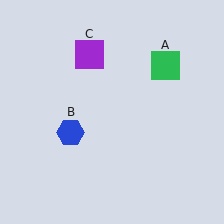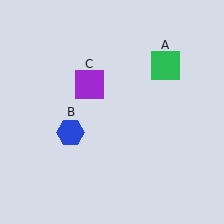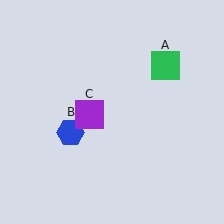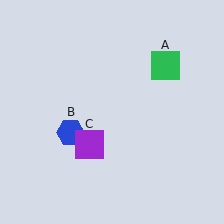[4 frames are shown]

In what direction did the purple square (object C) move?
The purple square (object C) moved down.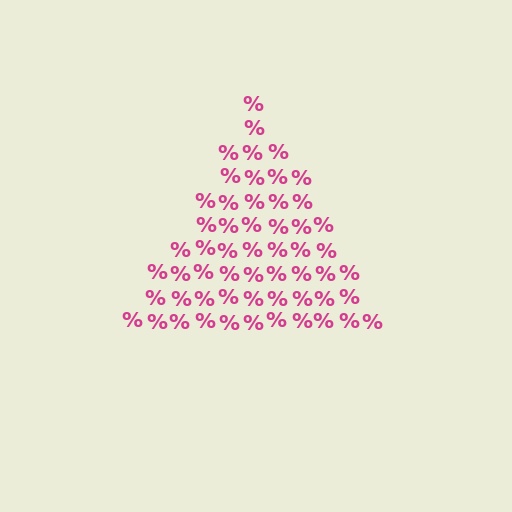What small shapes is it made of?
It is made of small percent signs.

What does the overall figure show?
The overall figure shows a triangle.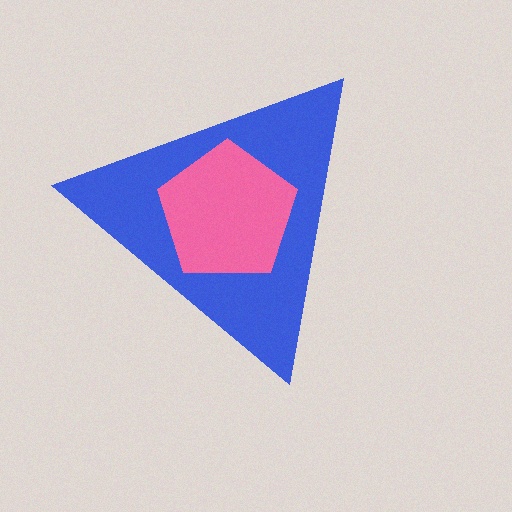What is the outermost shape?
The blue triangle.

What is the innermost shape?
The pink pentagon.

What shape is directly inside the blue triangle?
The pink pentagon.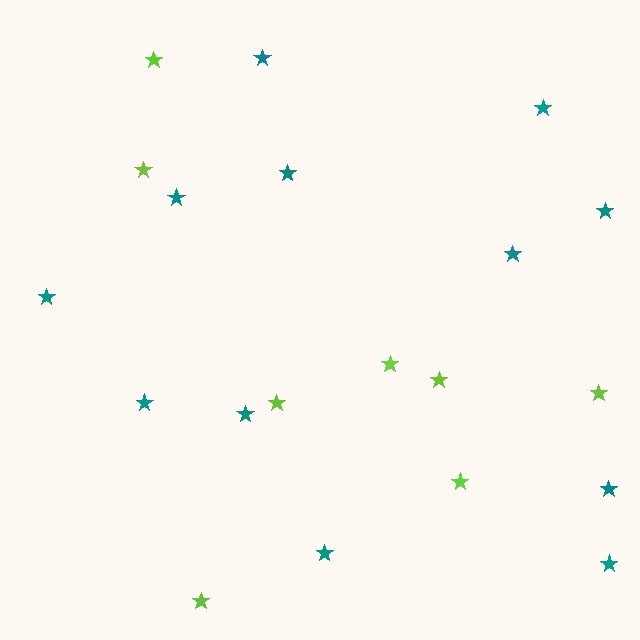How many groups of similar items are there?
There are 2 groups: one group of teal stars (12) and one group of lime stars (8).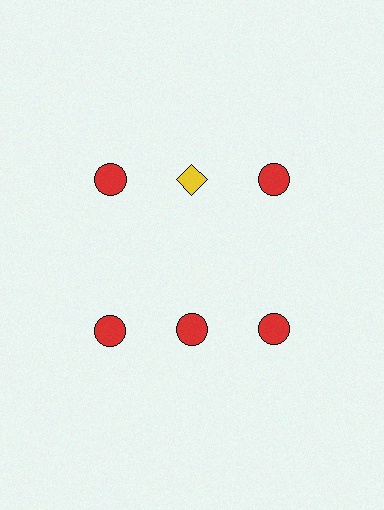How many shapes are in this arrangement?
There are 6 shapes arranged in a grid pattern.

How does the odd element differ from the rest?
It differs in both color (yellow instead of red) and shape (diamond instead of circle).